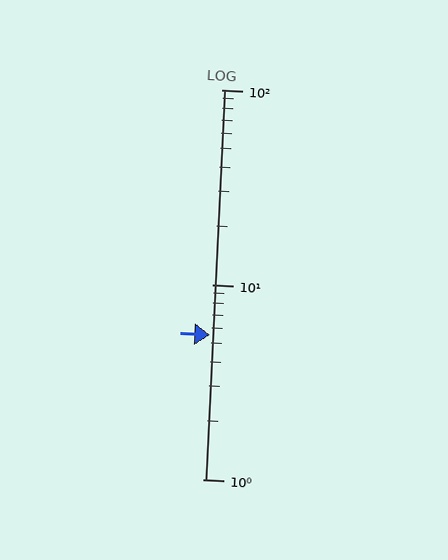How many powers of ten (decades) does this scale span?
The scale spans 2 decades, from 1 to 100.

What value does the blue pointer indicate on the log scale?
The pointer indicates approximately 5.5.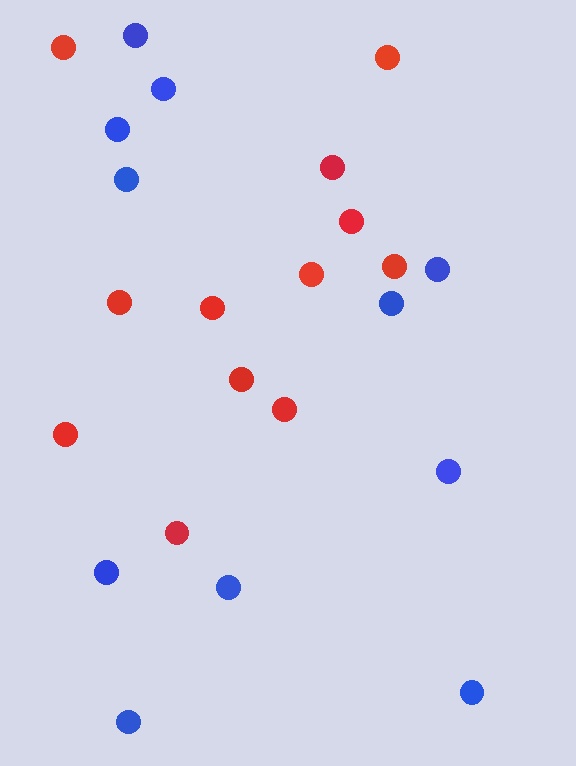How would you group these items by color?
There are 2 groups: one group of red circles (12) and one group of blue circles (11).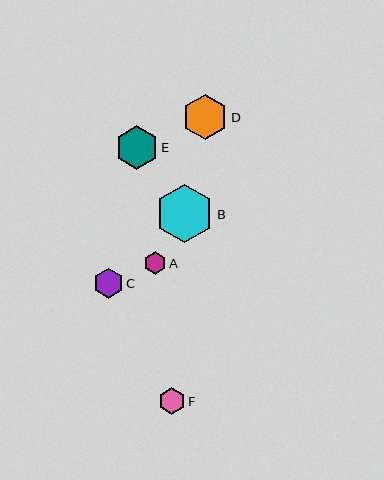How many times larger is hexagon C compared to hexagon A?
Hexagon C is approximately 1.3 times the size of hexagon A.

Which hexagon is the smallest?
Hexagon A is the smallest with a size of approximately 22 pixels.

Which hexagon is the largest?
Hexagon B is the largest with a size of approximately 59 pixels.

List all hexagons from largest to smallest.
From largest to smallest: B, D, E, C, F, A.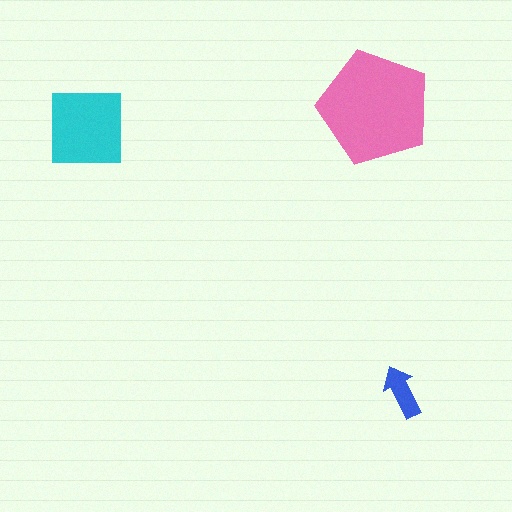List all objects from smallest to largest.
The blue arrow, the cyan square, the pink pentagon.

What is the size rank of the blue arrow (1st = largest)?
3rd.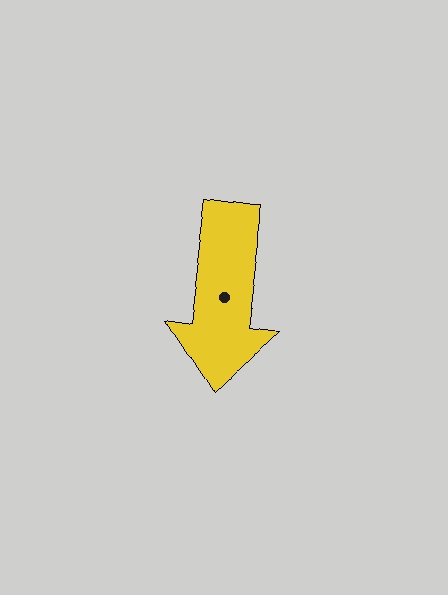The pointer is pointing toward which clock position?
Roughly 6 o'clock.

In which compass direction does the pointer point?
South.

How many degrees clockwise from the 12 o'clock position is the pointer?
Approximately 187 degrees.